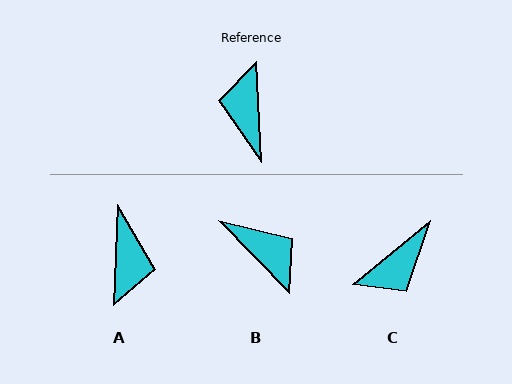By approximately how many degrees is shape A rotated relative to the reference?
Approximately 176 degrees counter-clockwise.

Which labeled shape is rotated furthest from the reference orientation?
A, about 176 degrees away.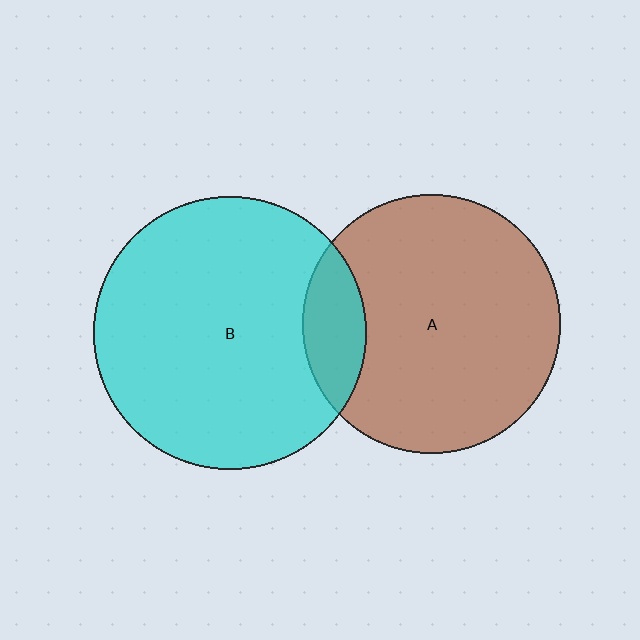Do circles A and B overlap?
Yes.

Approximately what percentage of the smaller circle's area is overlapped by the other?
Approximately 15%.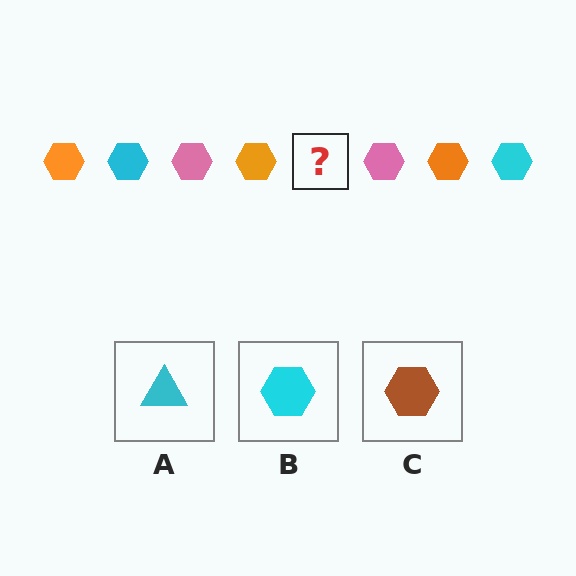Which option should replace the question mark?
Option B.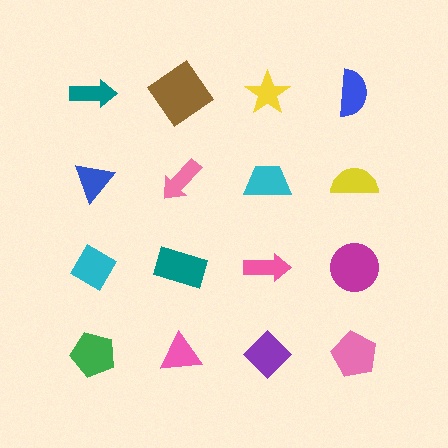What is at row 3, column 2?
A teal rectangle.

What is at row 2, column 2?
A pink arrow.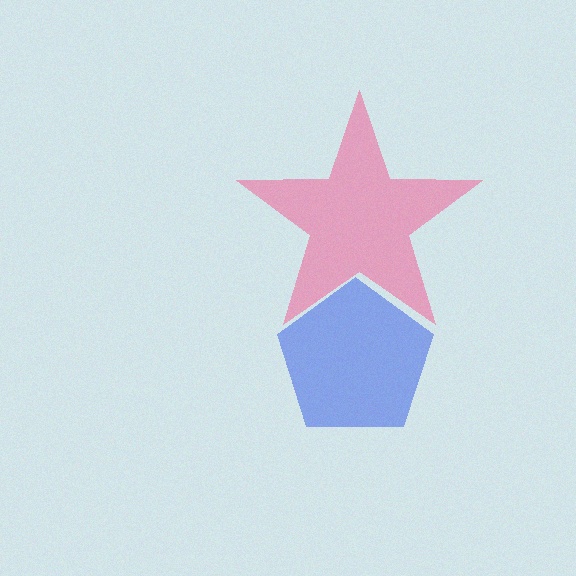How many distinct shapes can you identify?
There are 2 distinct shapes: a pink star, a blue pentagon.